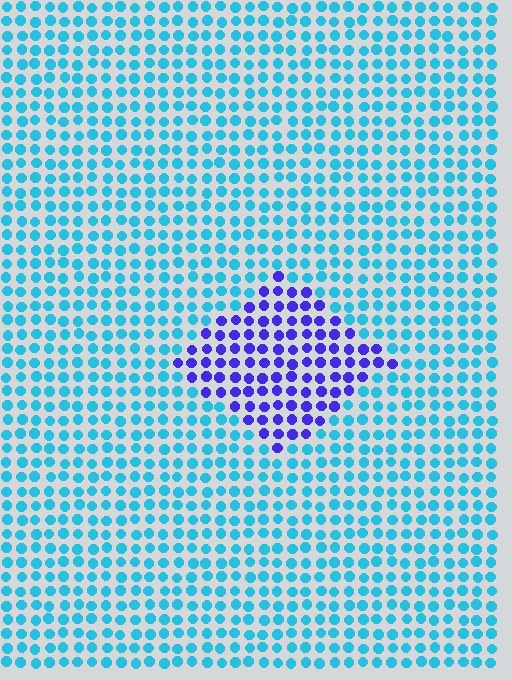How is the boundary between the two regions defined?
The boundary is defined purely by a slight shift in hue (about 58 degrees). Spacing, size, and orientation are identical on both sides.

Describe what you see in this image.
The image is filled with small cyan elements in a uniform arrangement. A diamond-shaped region is visible where the elements are tinted to a slightly different hue, forming a subtle color boundary.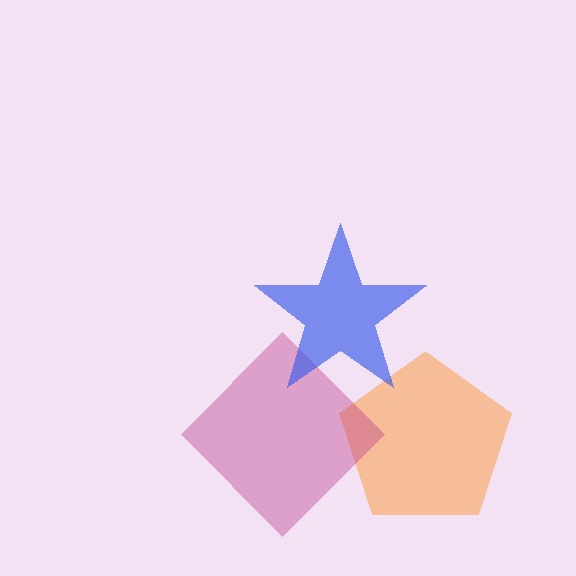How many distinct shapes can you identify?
There are 3 distinct shapes: an orange pentagon, a magenta diamond, a blue star.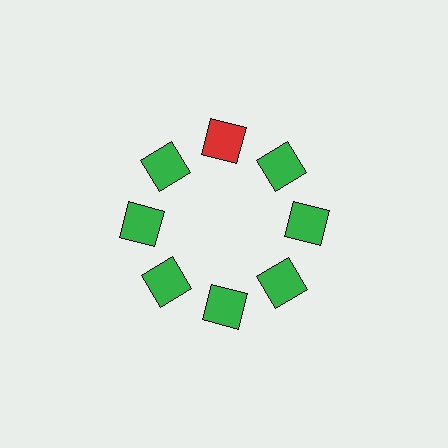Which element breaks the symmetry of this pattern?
The red square at roughly the 12 o'clock position breaks the symmetry. All other shapes are green squares.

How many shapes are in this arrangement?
There are 8 shapes arranged in a ring pattern.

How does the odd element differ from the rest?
It has a different color: red instead of green.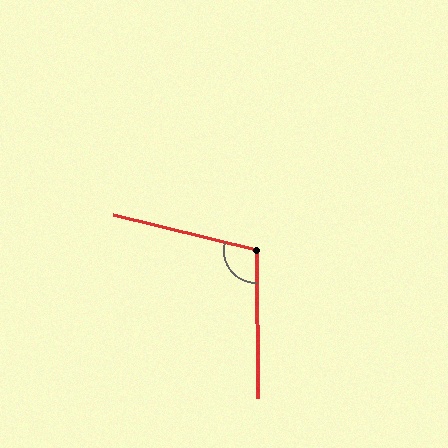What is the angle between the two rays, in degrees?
Approximately 104 degrees.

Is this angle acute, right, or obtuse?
It is obtuse.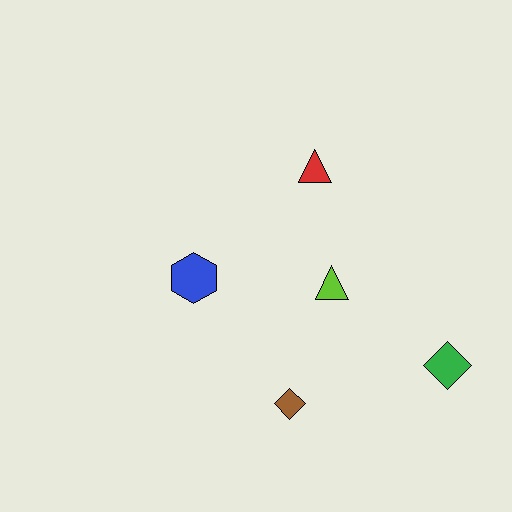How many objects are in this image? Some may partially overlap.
There are 5 objects.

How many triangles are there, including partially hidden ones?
There are 2 triangles.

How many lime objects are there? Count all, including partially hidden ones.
There is 1 lime object.